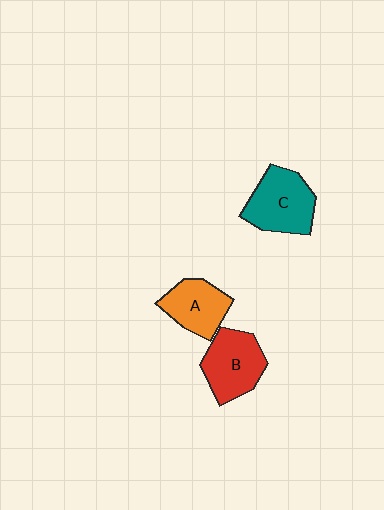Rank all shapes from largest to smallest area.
From largest to smallest: C (teal), B (red), A (orange).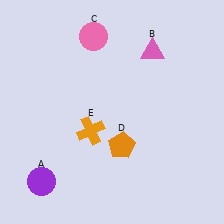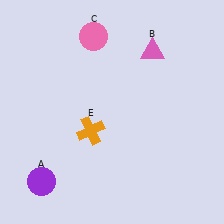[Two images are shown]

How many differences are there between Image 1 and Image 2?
There is 1 difference between the two images.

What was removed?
The orange pentagon (D) was removed in Image 2.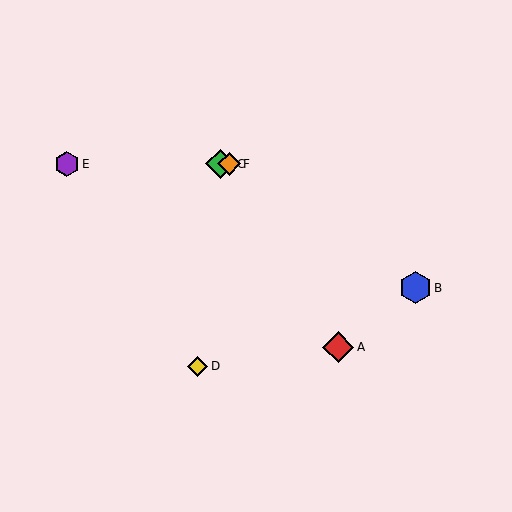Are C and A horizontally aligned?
No, C is at y≈164 and A is at y≈347.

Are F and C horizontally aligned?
Yes, both are at y≈164.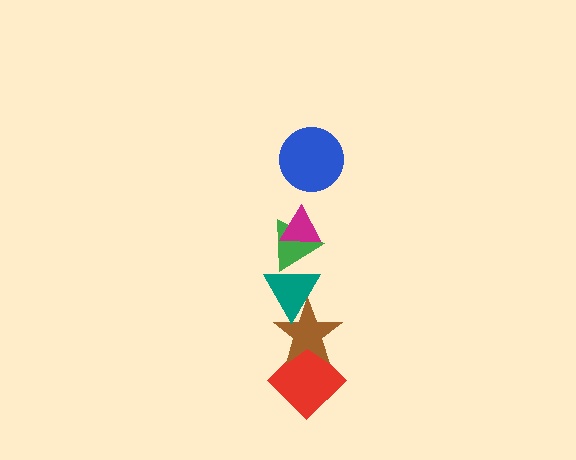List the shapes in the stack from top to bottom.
From top to bottom: the blue circle, the magenta triangle, the green triangle, the teal triangle, the brown star, the red diamond.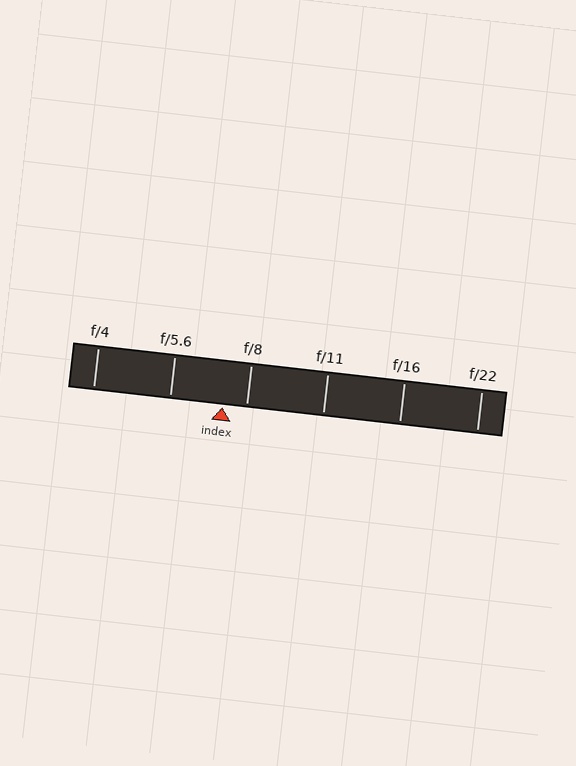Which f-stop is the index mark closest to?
The index mark is closest to f/8.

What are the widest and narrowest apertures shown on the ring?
The widest aperture shown is f/4 and the narrowest is f/22.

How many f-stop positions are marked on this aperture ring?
There are 6 f-stop positions marked.